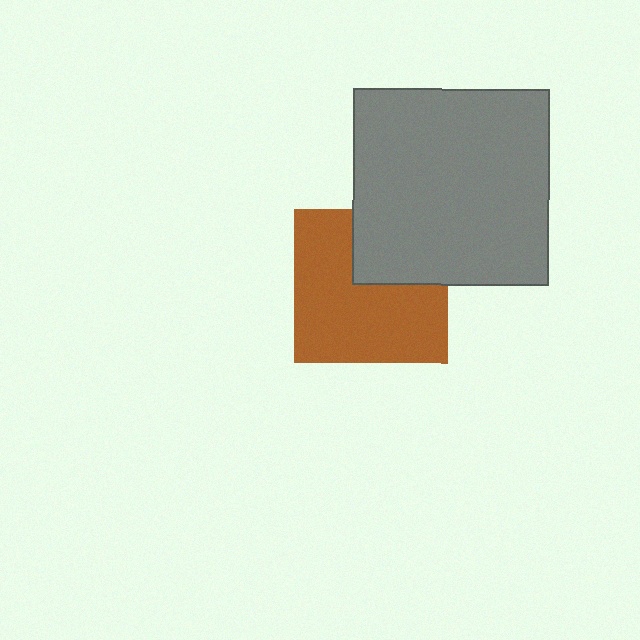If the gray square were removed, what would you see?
You would see the complete brown square.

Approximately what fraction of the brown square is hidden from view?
Roughly 31% of the brown square is hidden behind the gray square.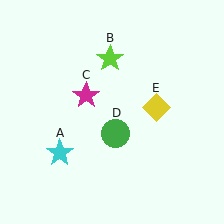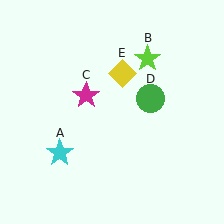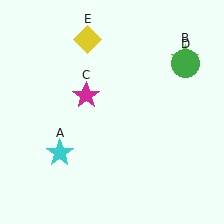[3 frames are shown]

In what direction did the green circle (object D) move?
The green circle (object D) moved up and to the right.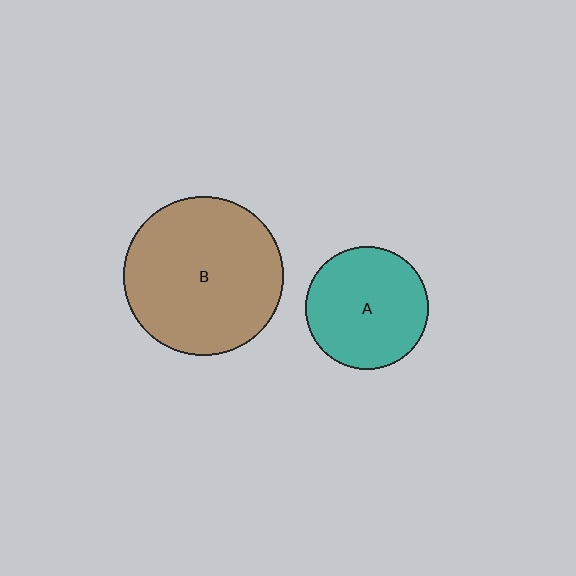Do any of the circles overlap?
No, none of the circles overlap.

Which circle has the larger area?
Circle B (brown).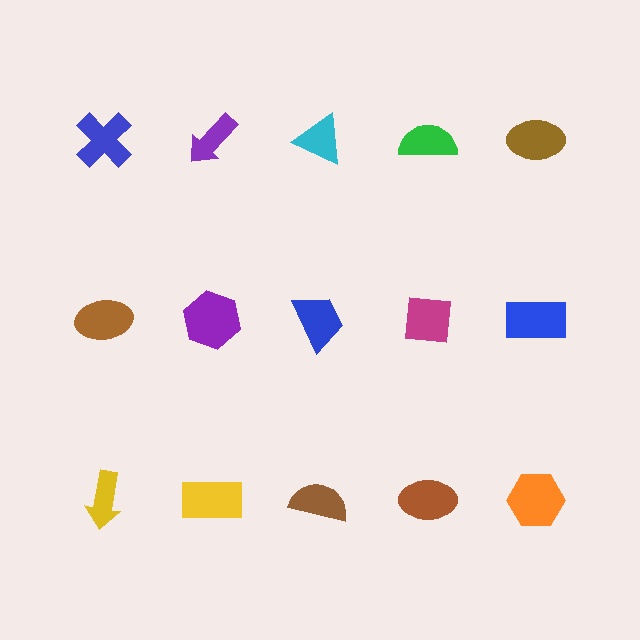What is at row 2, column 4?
A magenta square.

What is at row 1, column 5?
A brown ellipse.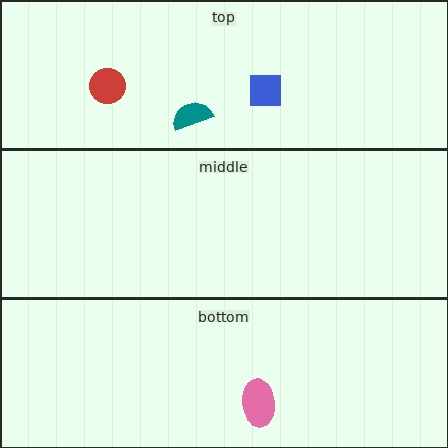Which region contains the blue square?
The top region.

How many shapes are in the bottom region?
1.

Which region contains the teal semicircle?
The top region.